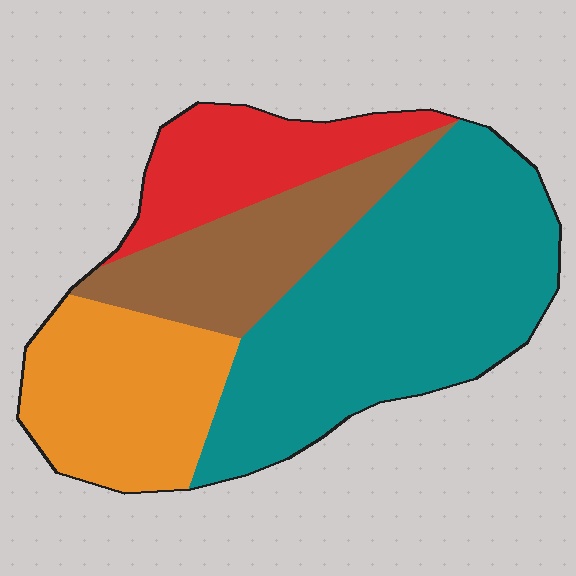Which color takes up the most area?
Teal, at roughly 45%.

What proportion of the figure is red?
Red covers about 15% of the figure.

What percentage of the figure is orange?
Orange takes up about one fifth (1/5) of the figure.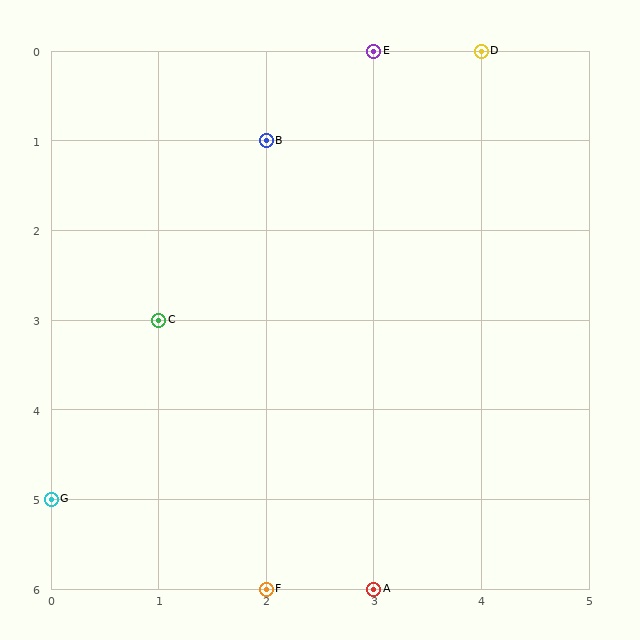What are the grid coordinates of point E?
Point E is at grid coordinates (3, 0).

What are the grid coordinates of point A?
Point A is at grid coordinates (3, 6).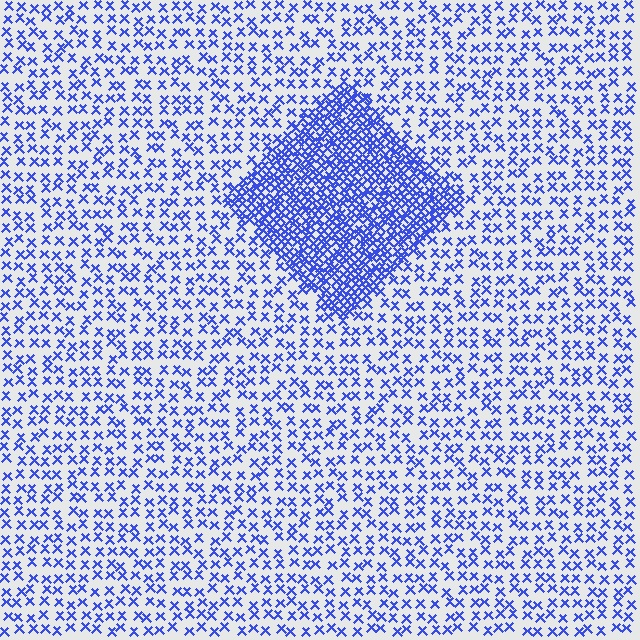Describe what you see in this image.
The image contains small blue elements arranged at two different densities. A diamond-shaped region is visible where the elements are more densely packed than the surrounding area.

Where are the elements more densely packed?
The elements are more densely packed inside the diamond boundary.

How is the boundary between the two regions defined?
The boundary is defined by a change in element density (approximately 2.8x ratio). All elements are the same color, size, and shape.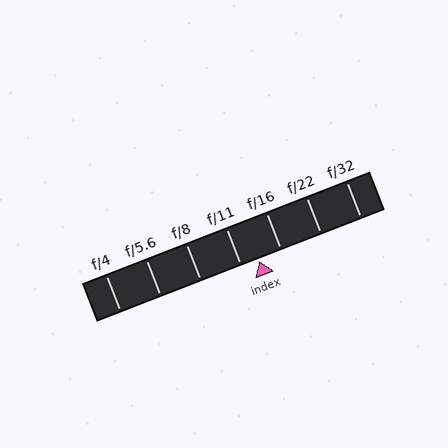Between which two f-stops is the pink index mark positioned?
The index mark is between f/11 and f/16.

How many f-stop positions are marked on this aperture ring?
There are 7 f-stop positions marked.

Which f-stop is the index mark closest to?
The index mark is closest to f/11.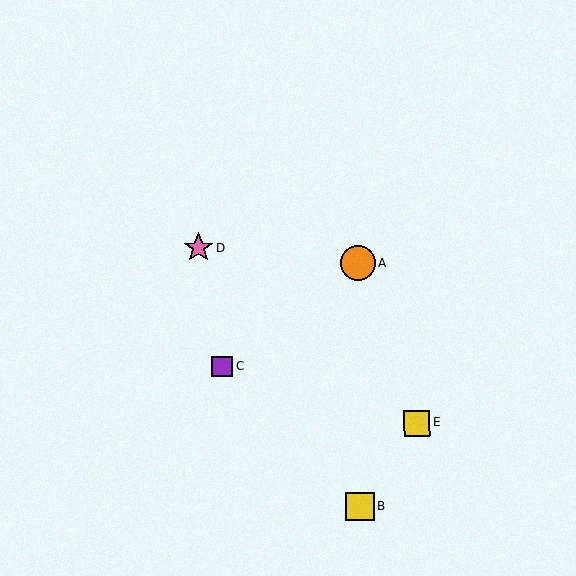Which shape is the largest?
The orange circle (labeled A) is the largest.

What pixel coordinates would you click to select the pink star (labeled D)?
Click at (198, 248) to select the pink star D.